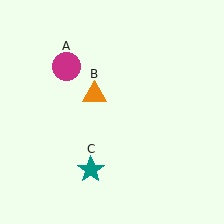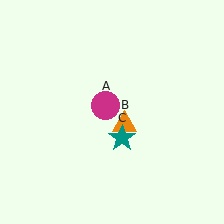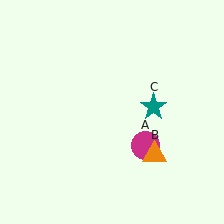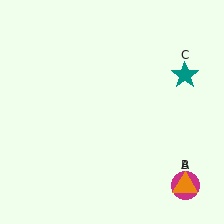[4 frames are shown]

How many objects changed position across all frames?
3 objects changed position: magenta circle (object A), orange triangle (object B), teal star (object C).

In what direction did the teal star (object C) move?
The teal star (object C) moved up and to the right.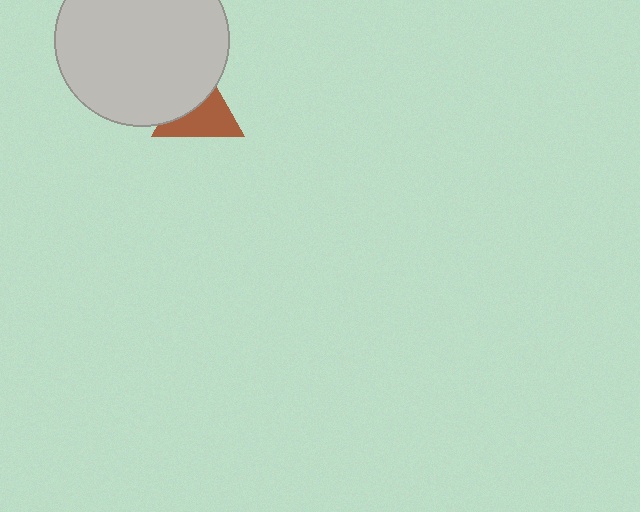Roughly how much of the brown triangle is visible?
About half of it is visible (roughly 58%).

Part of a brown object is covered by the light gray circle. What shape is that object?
It is a triangle.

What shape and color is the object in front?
The object in front is a light gray circle.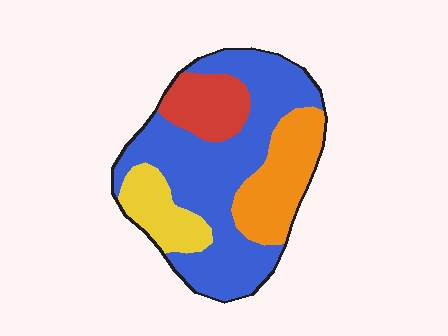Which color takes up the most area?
Blue, at roughly 55%.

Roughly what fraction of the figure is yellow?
Yellow takes up about one eighth (1/8) of the figure.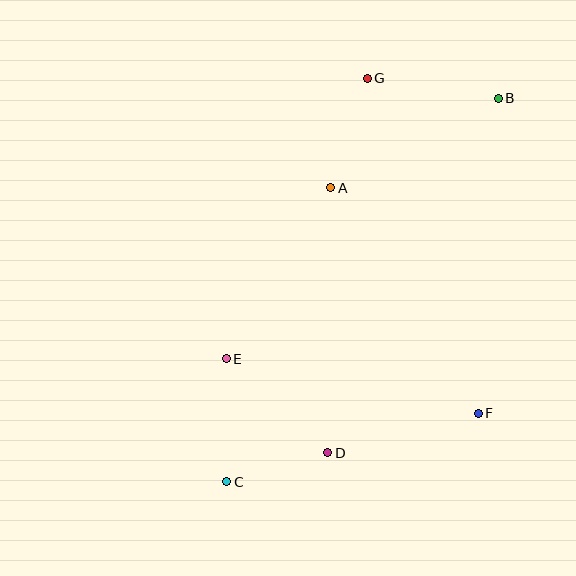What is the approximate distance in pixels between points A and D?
The distance between A and D is approximately 265 pixels.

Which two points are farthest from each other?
Points B and C are farthest from each other.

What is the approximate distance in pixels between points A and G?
The distance between A and G is approximately 116 pixels.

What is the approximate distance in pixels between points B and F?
The distance between B and F is approximately 316 pixels.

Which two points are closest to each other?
Points C and D are closest to each other.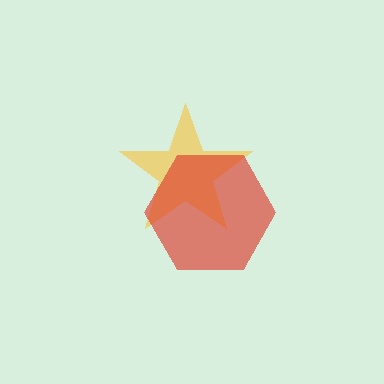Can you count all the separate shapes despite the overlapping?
Yes, there are 2 separate shapes.